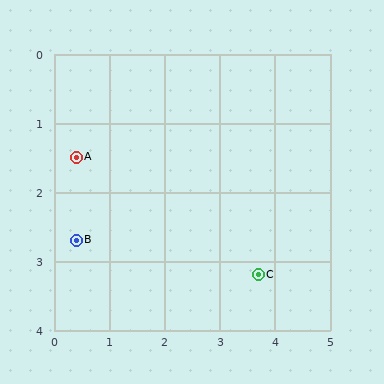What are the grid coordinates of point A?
Point A is at approximately (0.4, 1.5).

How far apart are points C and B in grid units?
Points C and B are about 3.3 grid units apart.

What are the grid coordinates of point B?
Point B is at approximately (0.4, 2.7).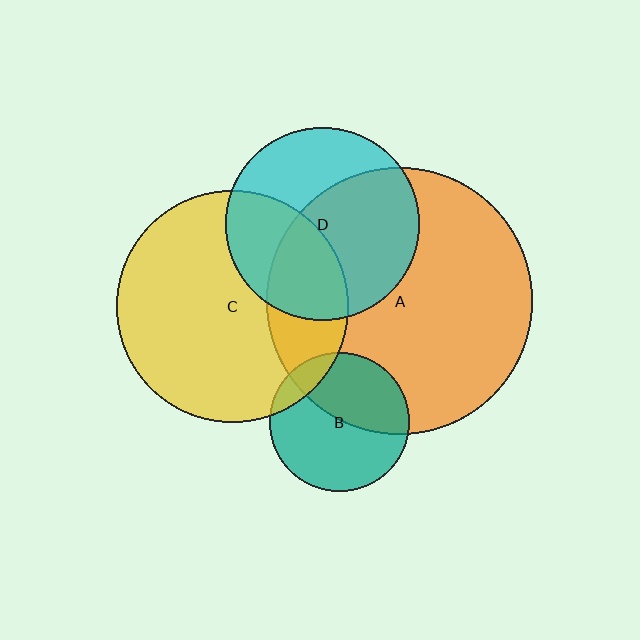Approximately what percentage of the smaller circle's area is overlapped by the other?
Approximately 45%.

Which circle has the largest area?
Circle A (orange).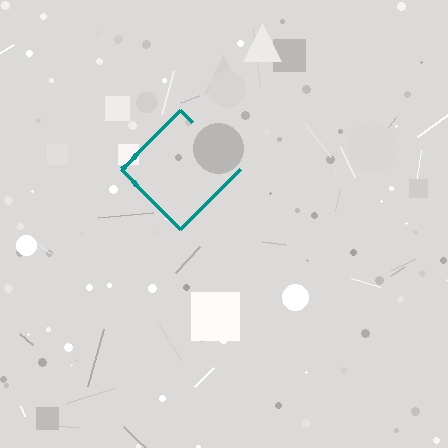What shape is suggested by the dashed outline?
The dashed outline suggests a diamond.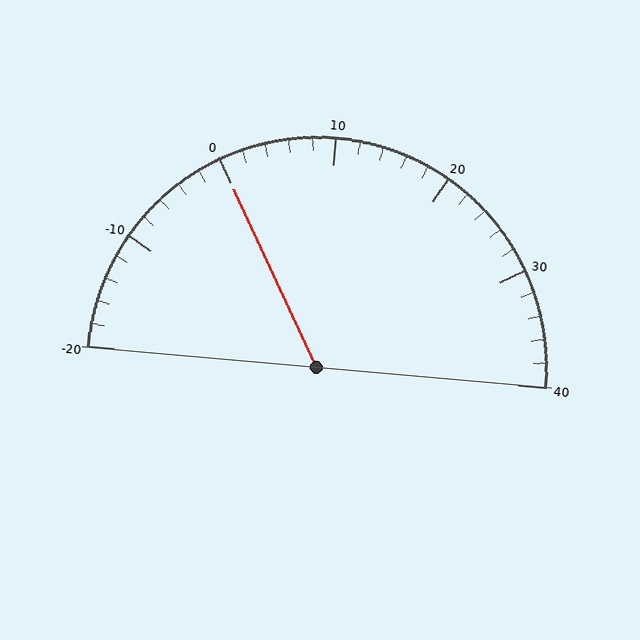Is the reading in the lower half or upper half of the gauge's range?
The reading is in the lower half of the range (-20 to 40).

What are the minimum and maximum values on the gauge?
The gauge ranges from -20 to 40.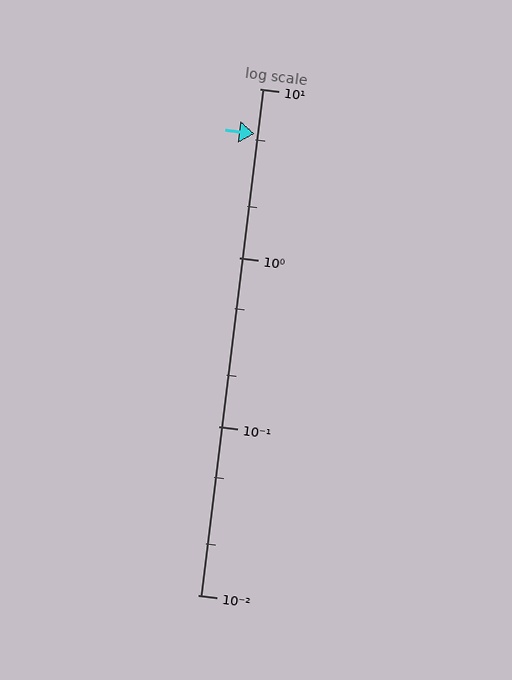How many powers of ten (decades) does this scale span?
The scale spans 3 decades, from 0.01 to 10.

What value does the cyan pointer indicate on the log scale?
The pointer indicates approximately 5.4.